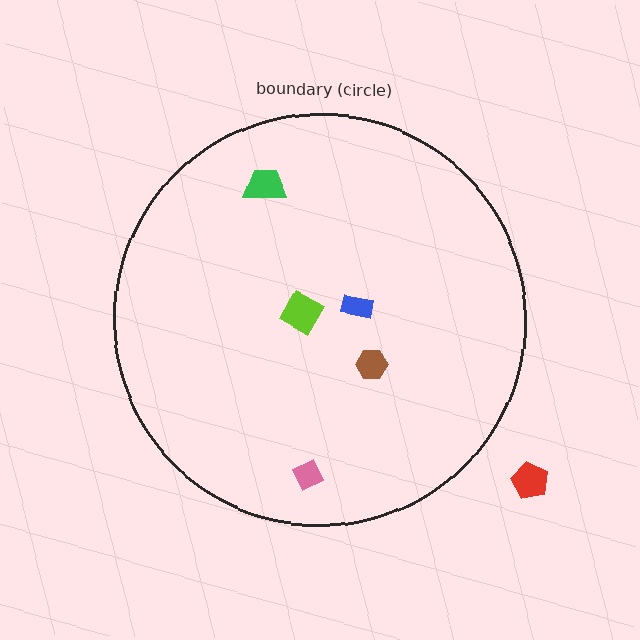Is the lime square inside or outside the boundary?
Inside.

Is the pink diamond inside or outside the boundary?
Inside.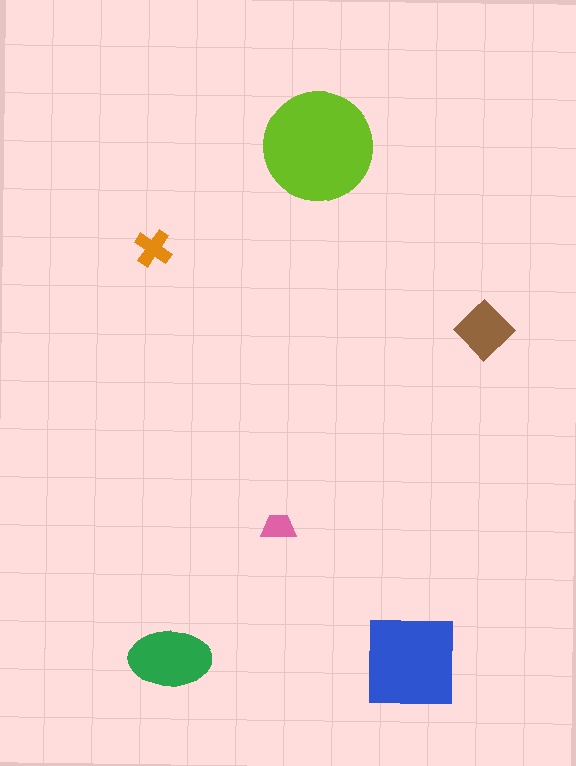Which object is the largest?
The lime circle.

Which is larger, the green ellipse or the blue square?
The blue square.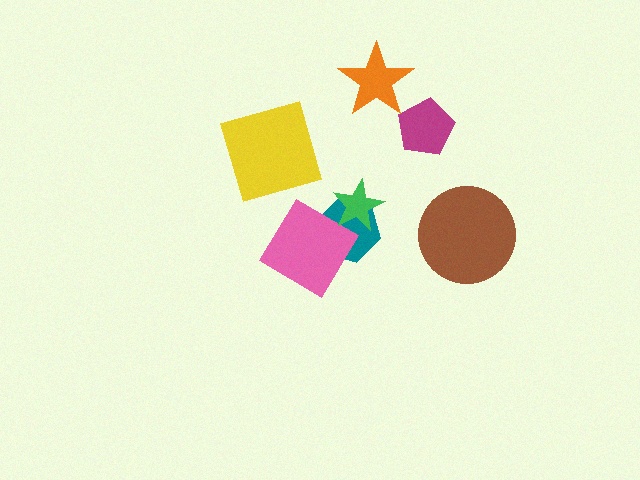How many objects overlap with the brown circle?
0 objects overlap with the brown circle.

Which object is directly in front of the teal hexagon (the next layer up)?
The pink diamond is directly in front of the teal hexagon.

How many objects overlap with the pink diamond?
1 object overlaps with the pink diamond.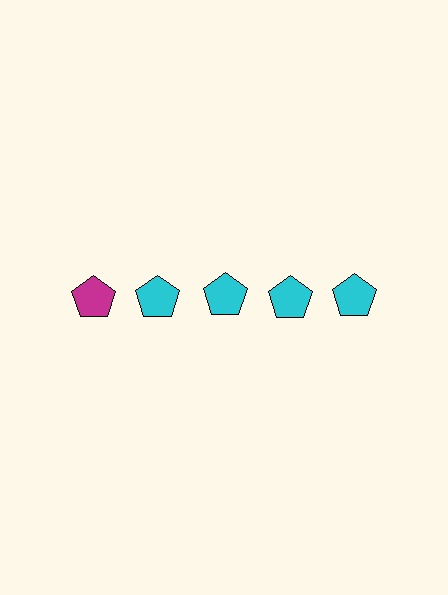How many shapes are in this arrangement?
There are 5 shapes arranged in a grid pattern.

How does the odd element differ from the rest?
It has a different color: magenta instead of cyan.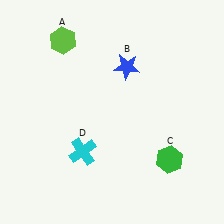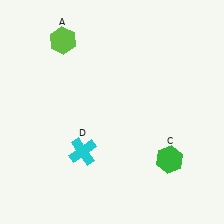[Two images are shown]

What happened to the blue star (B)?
The blue star (B) was removed in Image 2. It was in the top-right area of Image 1.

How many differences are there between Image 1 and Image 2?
There is 1 difference between the two images.